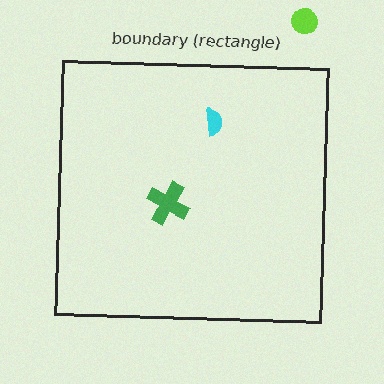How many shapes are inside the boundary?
2 inside, 1 outside.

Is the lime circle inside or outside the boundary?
Outside.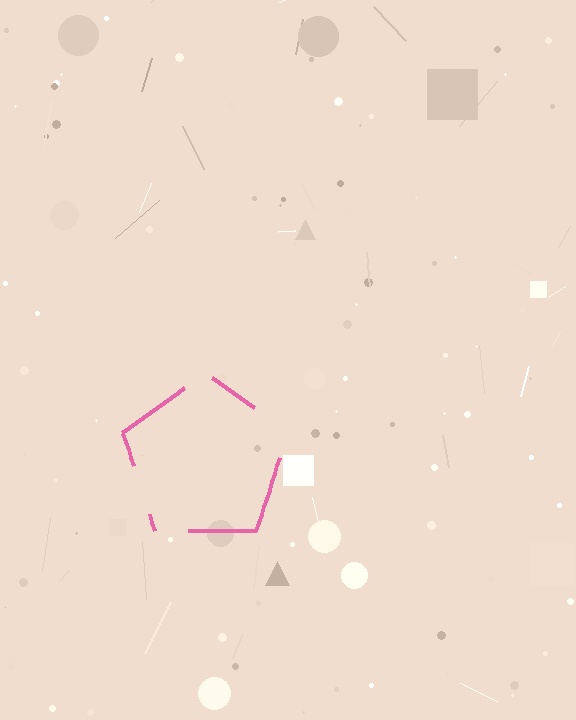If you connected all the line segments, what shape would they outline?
They would outline a pentagon.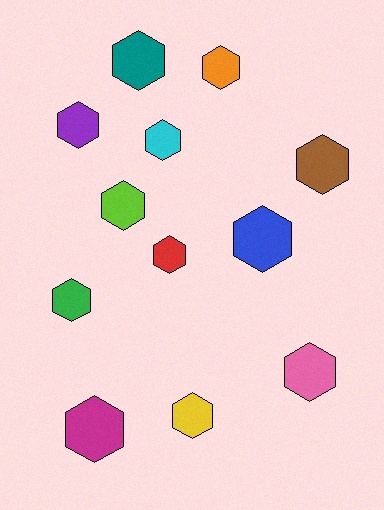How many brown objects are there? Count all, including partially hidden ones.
There is 1 brown object.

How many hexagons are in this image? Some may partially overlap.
There are 12 hexagons.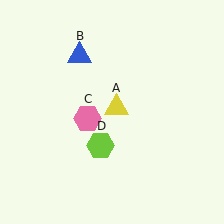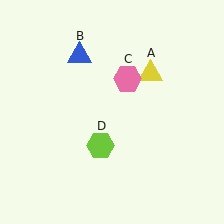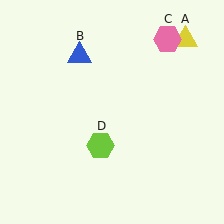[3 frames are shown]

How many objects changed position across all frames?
2 objects changed position: yellow triangle (object A), pink hexagon (object C).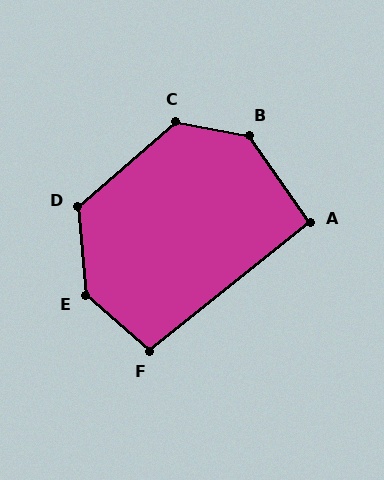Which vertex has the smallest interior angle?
A, at approximately 94 degrees.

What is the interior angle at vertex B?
Approximately 135 degrees (obtuse).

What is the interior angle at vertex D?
Approximately 125 degrees (obtuse).